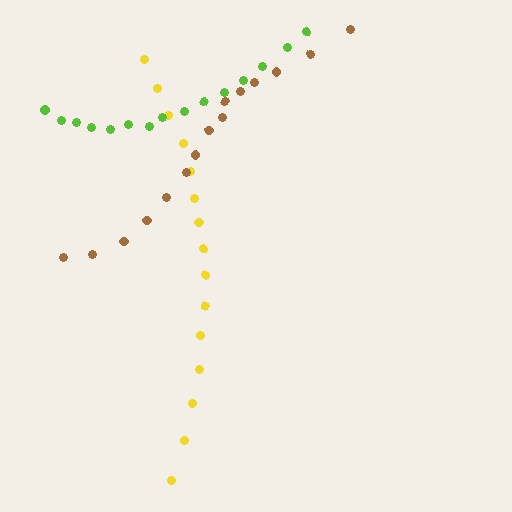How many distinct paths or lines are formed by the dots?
There are 3 distinct paths.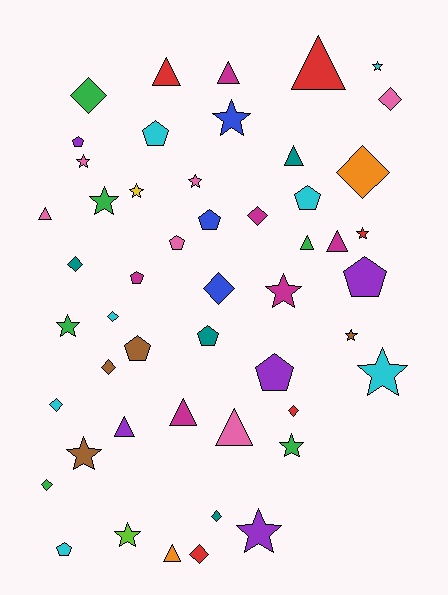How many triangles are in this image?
There are 11 triangles.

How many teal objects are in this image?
There are 4 teal objects.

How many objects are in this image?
There are 50 objects.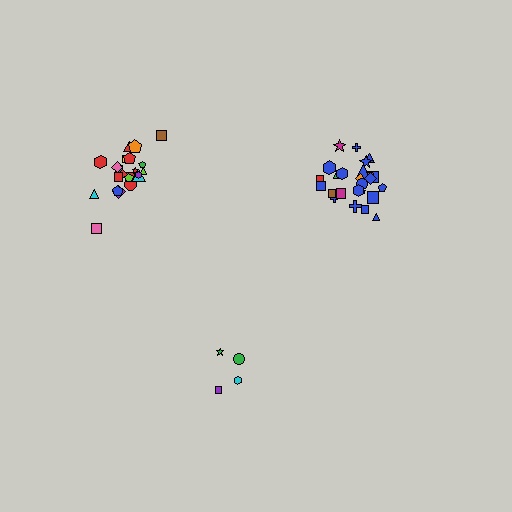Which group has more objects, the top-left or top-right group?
The top-right group.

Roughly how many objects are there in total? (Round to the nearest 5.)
Roughly 50 objects in total.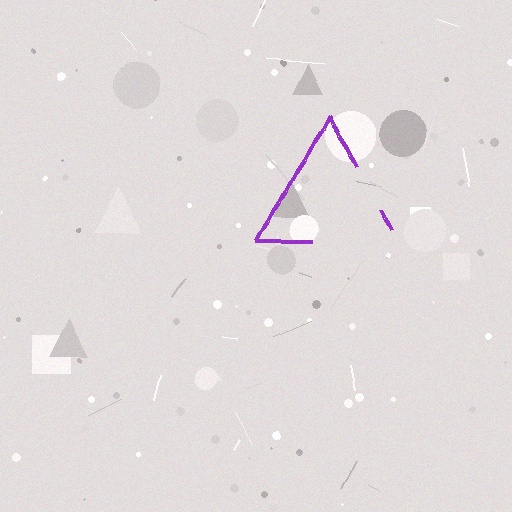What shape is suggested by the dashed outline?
The dashed outline suggests a triangle.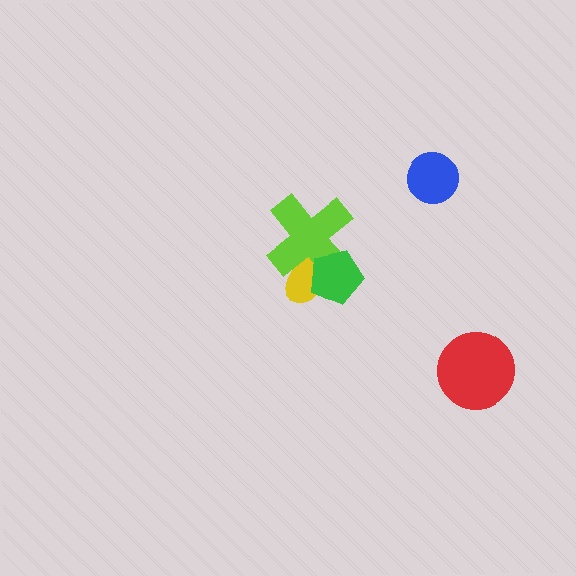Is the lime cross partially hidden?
Yes, it is partially covered by another shape.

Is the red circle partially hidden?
No, no other shape covers it.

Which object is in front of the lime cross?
The green pentagon is in front of the lime cross.